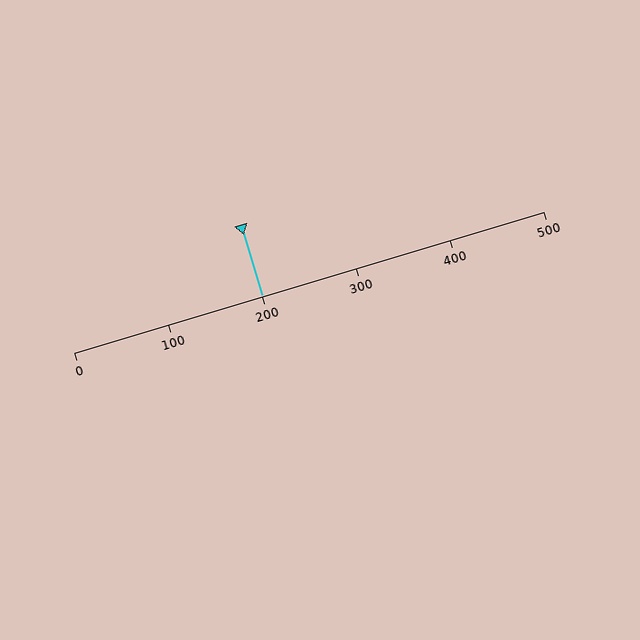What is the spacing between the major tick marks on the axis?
The major ticks are spaced 100 apart.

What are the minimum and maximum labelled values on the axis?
The axis runs from 0 to 500.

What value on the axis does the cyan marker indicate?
The marker indicates approximately 200.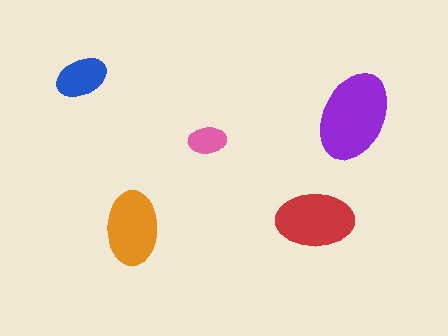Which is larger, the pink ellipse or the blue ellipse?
The blue one.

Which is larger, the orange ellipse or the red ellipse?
The red one.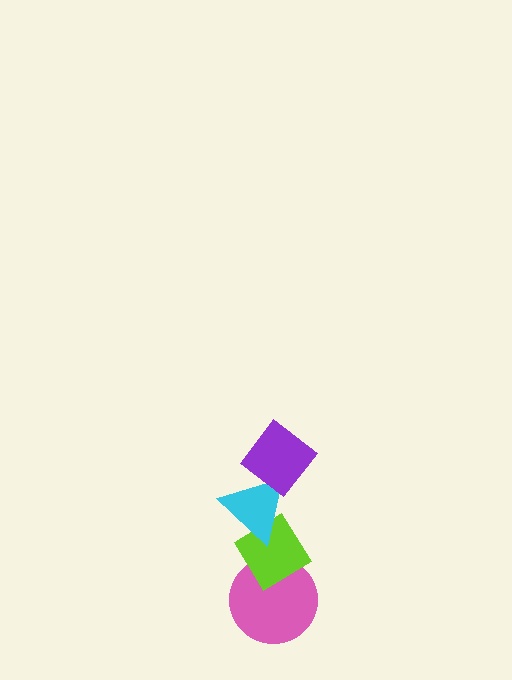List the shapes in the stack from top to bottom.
From top to bottom: the purple diamond, the cyan triangle, the lime diamond, the pink circle.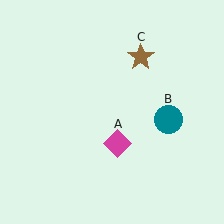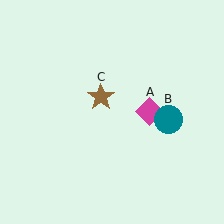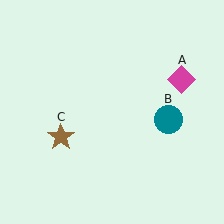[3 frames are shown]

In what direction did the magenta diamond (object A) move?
The magenta diamond (object A) moved up and to the right.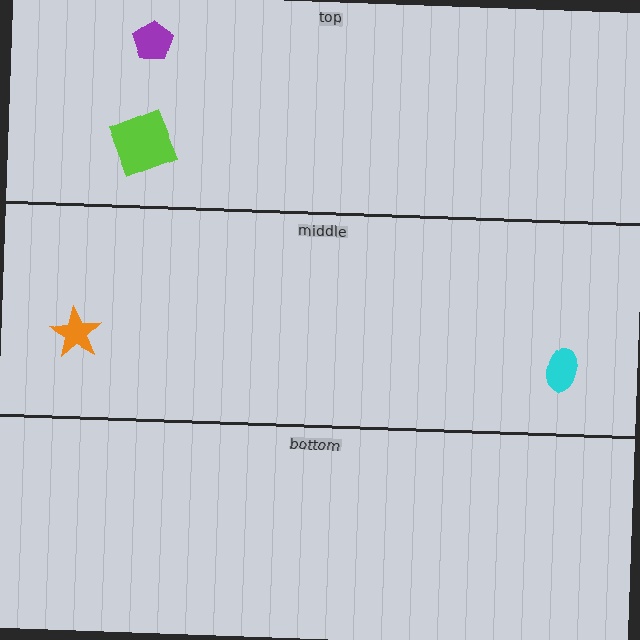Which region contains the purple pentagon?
The top region.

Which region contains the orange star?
The middle region.